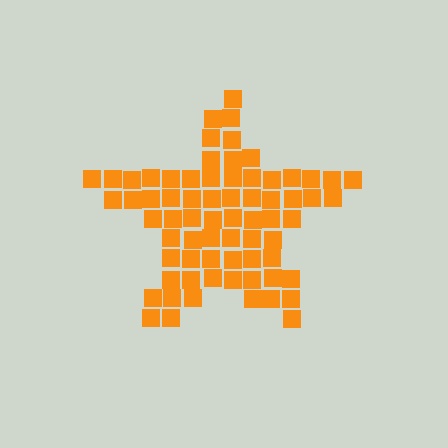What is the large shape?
The large shape is a star.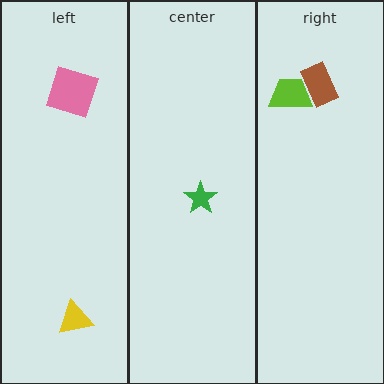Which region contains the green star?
The center region.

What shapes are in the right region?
The lime trapezoid, the brown rectangle.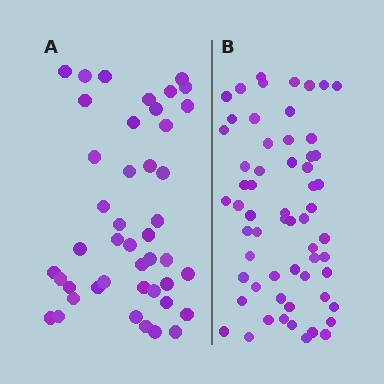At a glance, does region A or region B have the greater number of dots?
Region B (the right region) has more dots.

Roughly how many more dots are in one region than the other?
Region B has approximately 15 more dots than region A.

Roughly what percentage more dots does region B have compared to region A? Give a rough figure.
About 35% more.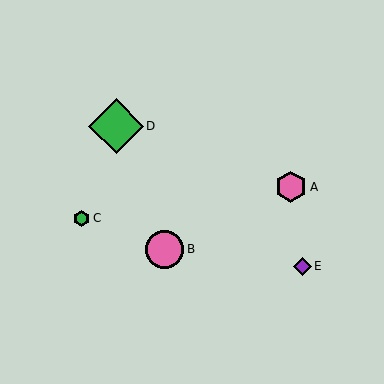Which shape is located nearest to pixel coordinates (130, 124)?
The green diamond (labeled D) at (116, 126) is nearest to that location.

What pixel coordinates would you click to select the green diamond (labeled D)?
Click at (116, 126) to select the green diamond D.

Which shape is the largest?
The green diamond (labeled D) is the largest.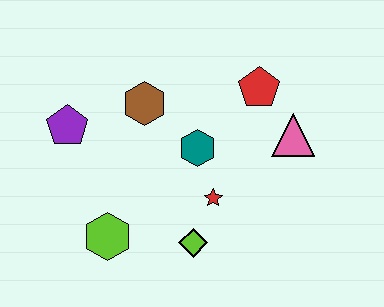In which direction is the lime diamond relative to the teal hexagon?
The lime diamond is below the teal hexagon.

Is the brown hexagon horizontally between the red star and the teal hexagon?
No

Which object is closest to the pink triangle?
The red pentagon is closest to the pink triangle.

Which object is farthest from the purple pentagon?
The pink triangle is farthest from the purple pentagon.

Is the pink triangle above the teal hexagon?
Yes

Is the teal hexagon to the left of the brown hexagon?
No